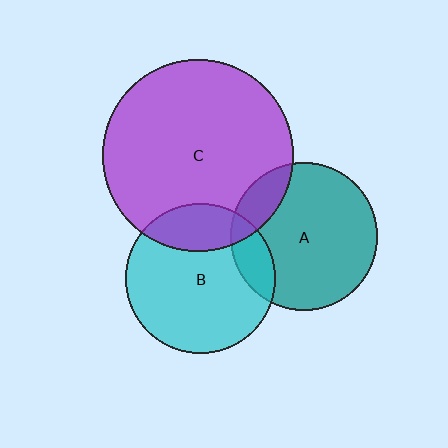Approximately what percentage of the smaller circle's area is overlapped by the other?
Approximately 15%.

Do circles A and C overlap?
Yes.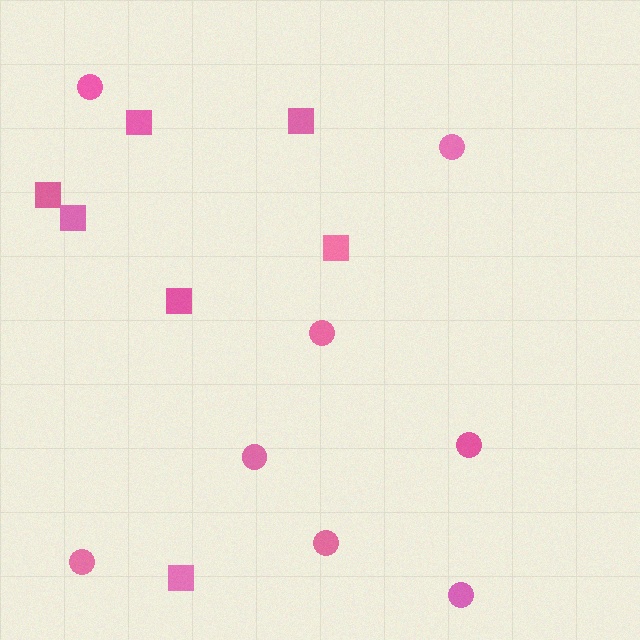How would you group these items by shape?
There are 2 groups: one group of squares (7) and one group of circles (8).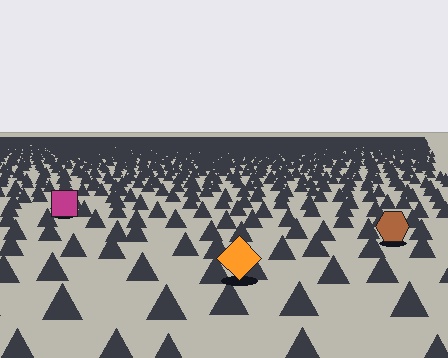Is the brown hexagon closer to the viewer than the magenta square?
Yes. The brown hexagon is closer — you can tell from the texture gradient: the ground texture is coarser near it.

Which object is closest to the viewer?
The orange diamond is closest. The texture marks near it are larger and more spread out.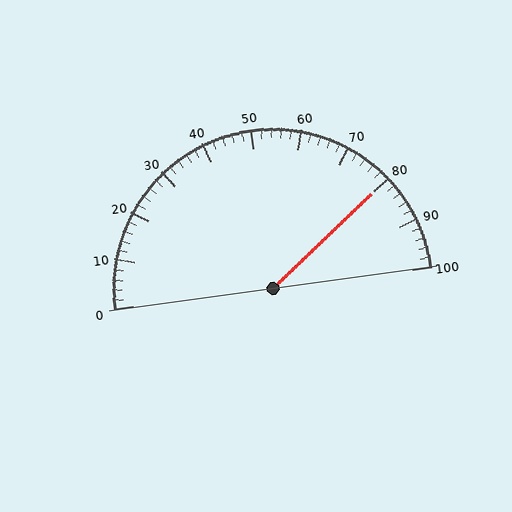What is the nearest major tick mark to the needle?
The nearest major tick mark is 80.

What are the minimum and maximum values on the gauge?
The gauge ranges from 0 to 100.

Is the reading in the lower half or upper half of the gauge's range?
The reading is in the upper half of the range (0 to 100).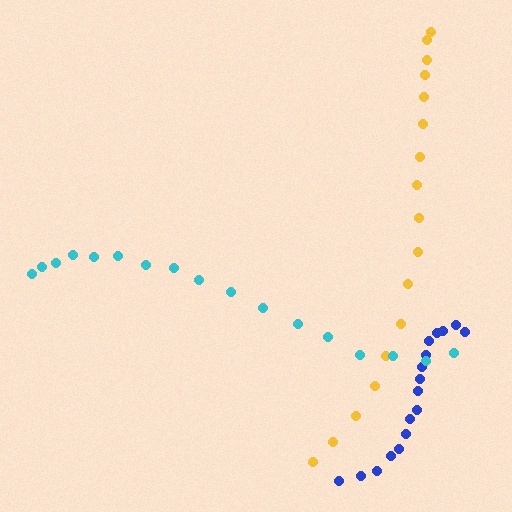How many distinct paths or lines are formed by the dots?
There are 3 distinct paths.